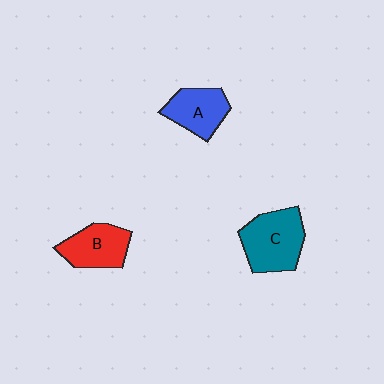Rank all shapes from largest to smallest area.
From largest to smallest: C (teal), B (red), A (blue).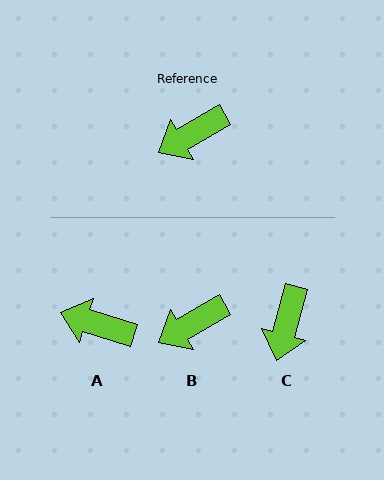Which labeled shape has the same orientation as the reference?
B.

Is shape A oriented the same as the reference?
No, it is off by about 48 degrees.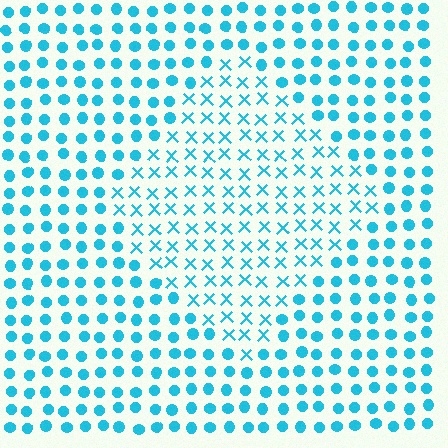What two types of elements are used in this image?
The image uses X marks inside the diamond region and circles outside it.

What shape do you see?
I see a diamond.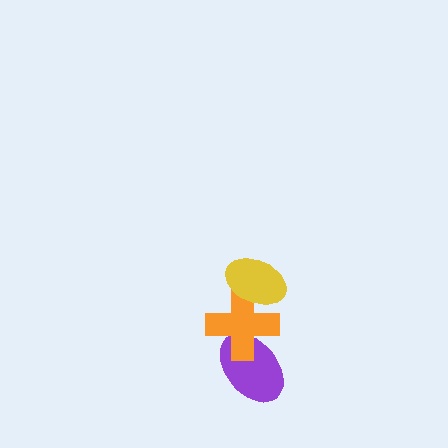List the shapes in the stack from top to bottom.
From top to bottom: the yellow ellipse, the orange cross, the purple ellipse.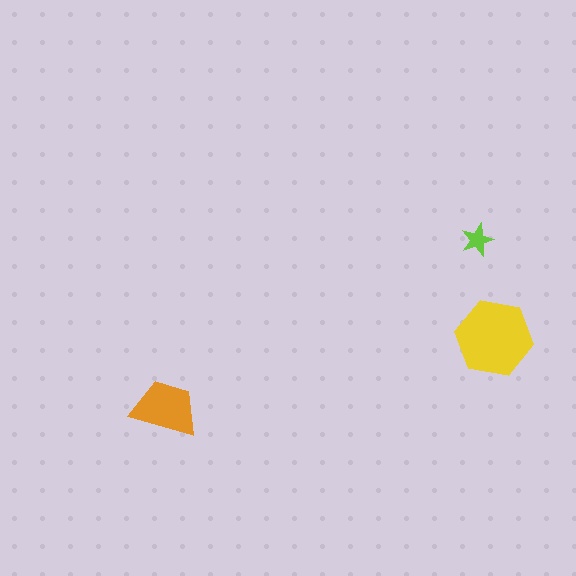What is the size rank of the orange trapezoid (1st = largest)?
2nd.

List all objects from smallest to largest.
The lime star, the orange trapezoid, the yellow hexagon.